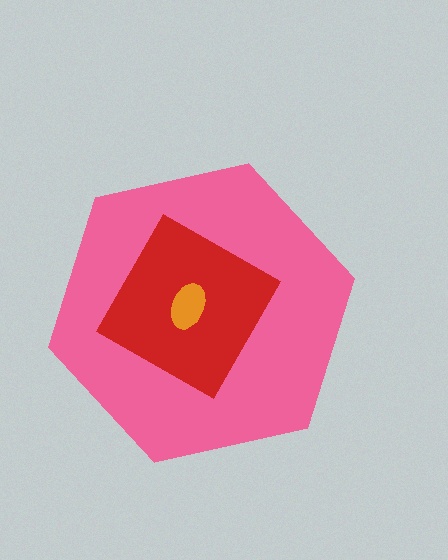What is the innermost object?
The orange ellipse.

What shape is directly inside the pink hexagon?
The red diamond.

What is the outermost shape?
The pink hexagon.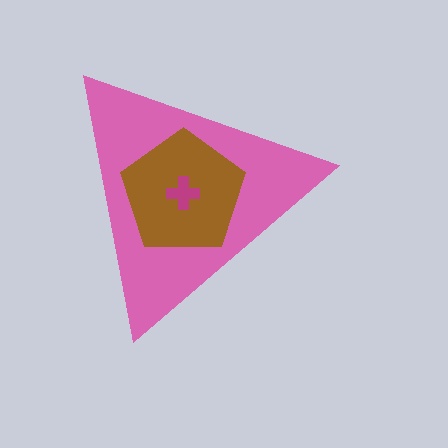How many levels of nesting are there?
3.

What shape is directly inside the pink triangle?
The brown pentagon.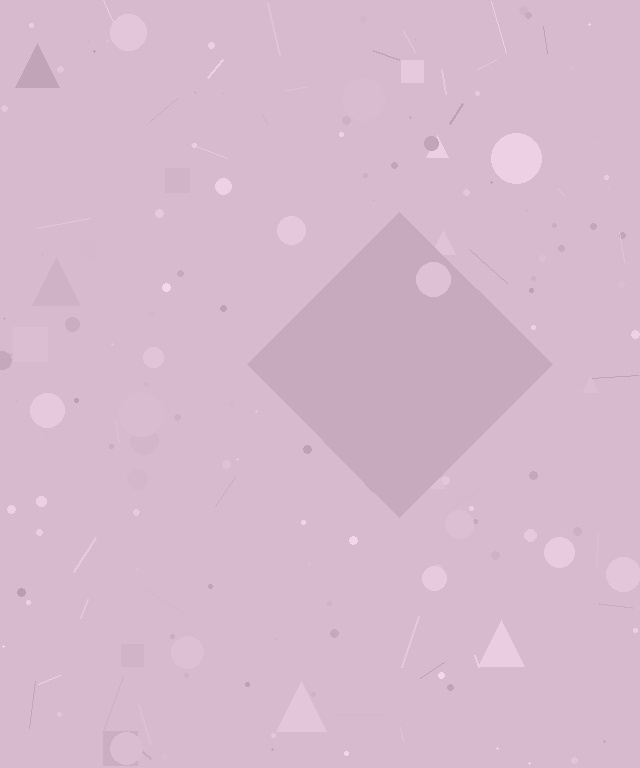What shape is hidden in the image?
A diamond is hidden in the image.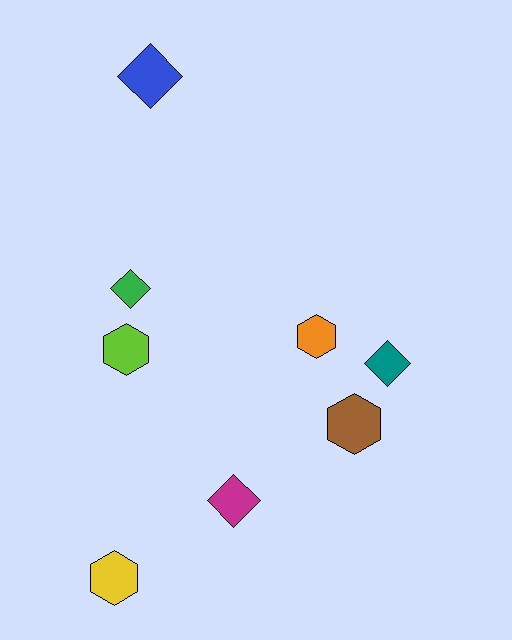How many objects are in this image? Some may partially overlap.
There are 8 objects.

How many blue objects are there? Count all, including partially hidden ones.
There is 1 blue object.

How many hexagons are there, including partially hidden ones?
There are 4 hexagons.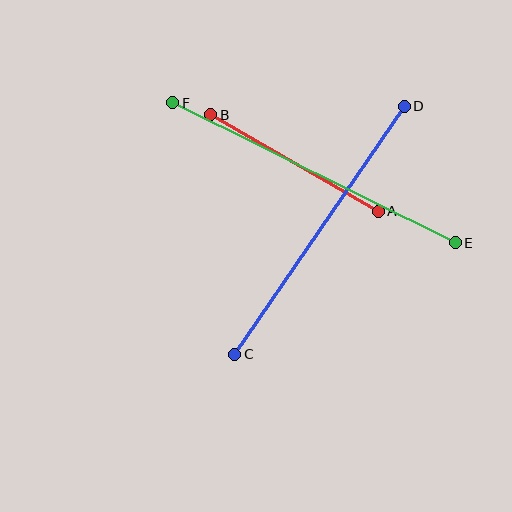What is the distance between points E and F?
The distance is approximately 315 pixels.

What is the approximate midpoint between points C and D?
The midpoint is at approximately (320, 230) pixels.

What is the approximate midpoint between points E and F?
The midpoint is at approximately (314, 173) pixels.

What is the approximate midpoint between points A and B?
The midpoint is at approximately (294, 163) pixels.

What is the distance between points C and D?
The distance is approximately 300 pixels.